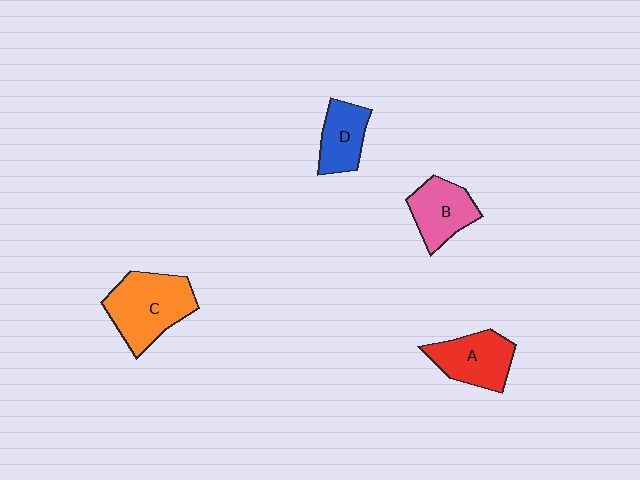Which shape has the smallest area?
Shape D (blue).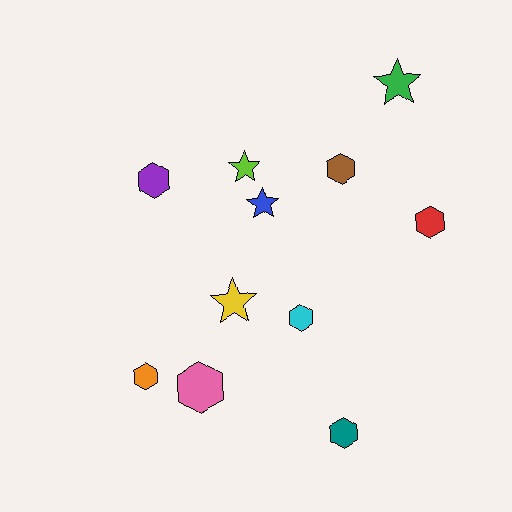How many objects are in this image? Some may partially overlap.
There are 11 objects.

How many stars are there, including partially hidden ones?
There are 4 stars.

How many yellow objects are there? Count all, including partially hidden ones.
There is 1 yellow object.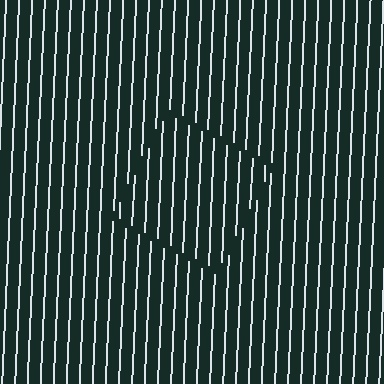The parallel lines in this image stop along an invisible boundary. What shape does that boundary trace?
An illusory square. The interior of the shape contains the same grating, shifted by half a period — the contour is defined by the phase discontinuity where line-ends from the inner and outer gratings abut.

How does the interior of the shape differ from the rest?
The interior of the shape contains the same grating, shifted by half a period — the contour is defined by the phase discontinuity where line-ends from the inner and outer gratings abut.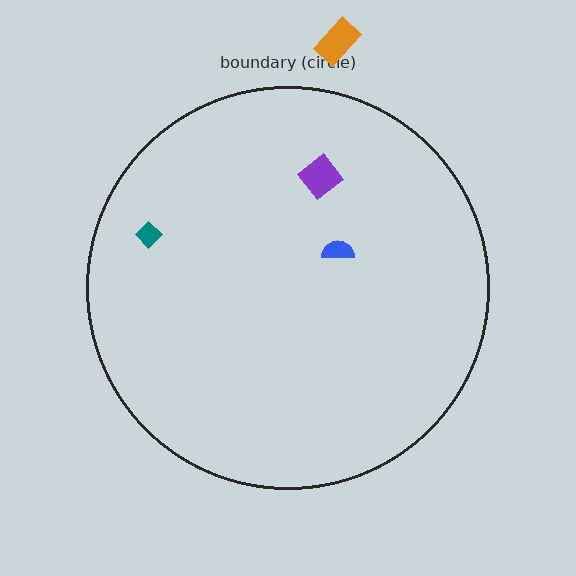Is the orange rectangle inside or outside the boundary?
Outside.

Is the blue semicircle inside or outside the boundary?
Inside.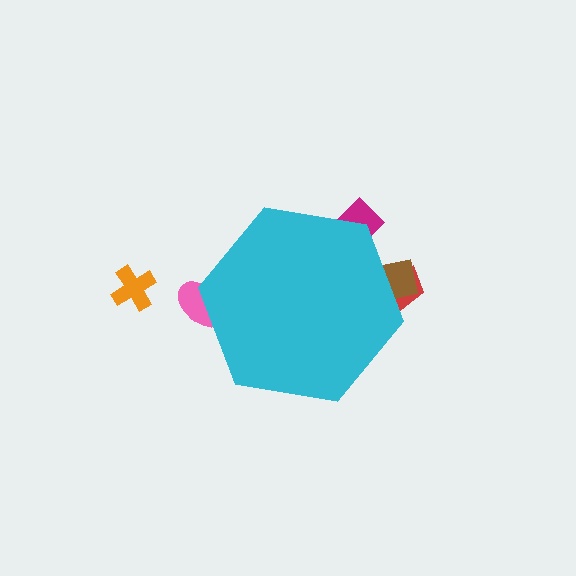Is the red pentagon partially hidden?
Yes, the red pentagon is partially hidden behind the cyan hexagon.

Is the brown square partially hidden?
Yes, the brown square is partially hidden behind the cyan hexagon.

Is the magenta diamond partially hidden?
Yes, the magenta diamond is partially hidden behind the cyan hexagon.